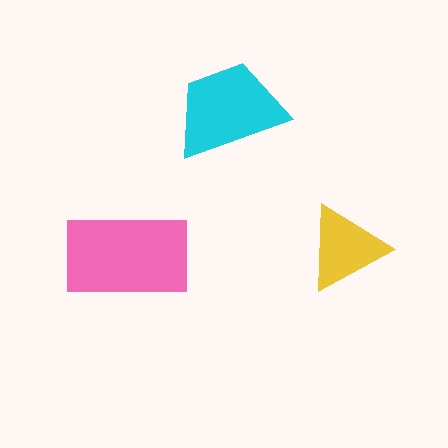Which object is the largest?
The pink rectangle.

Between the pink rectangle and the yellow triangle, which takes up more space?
The pink rectangle.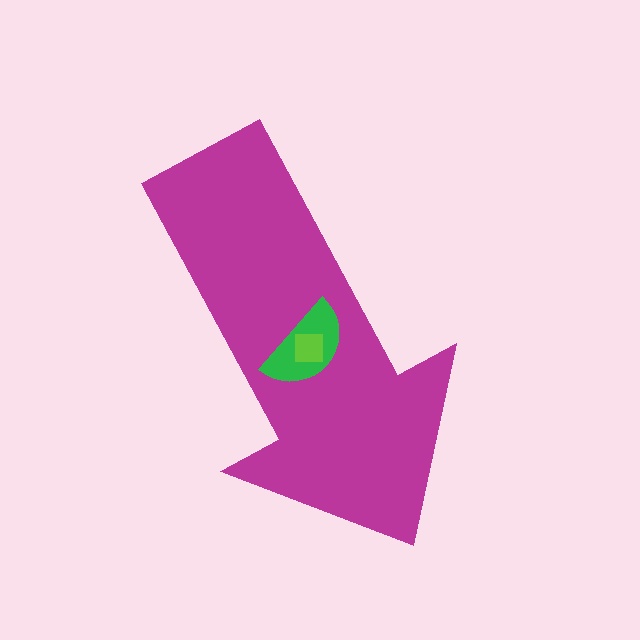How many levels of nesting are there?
3.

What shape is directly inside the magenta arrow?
The green semicircle.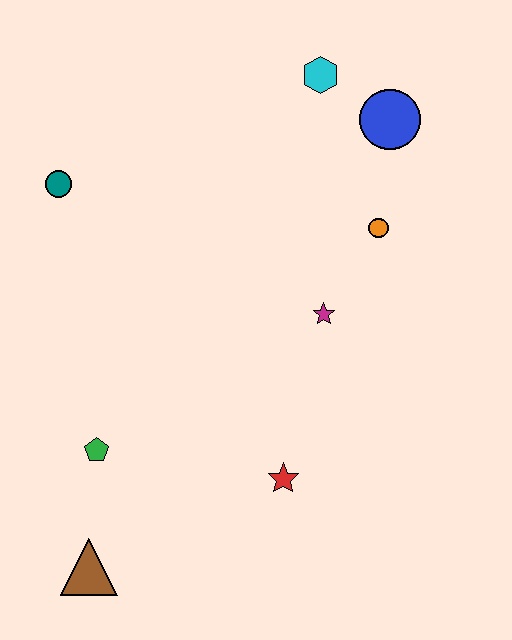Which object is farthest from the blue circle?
The brown triangle is farthest from the blue circle.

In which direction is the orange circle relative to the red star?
The orange circle is above the red star.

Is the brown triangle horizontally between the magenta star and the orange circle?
No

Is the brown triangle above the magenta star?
No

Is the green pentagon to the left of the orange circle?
Yes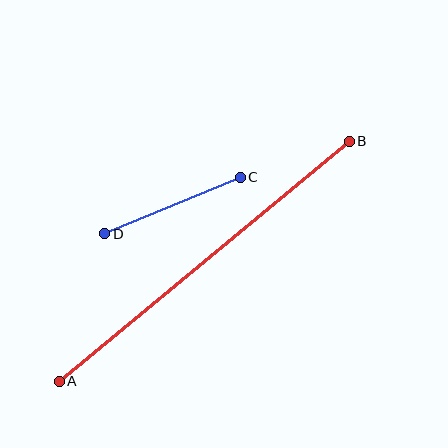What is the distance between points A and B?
The distance is approximately 377 pixels.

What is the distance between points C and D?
The distance is approximately 146 pixels.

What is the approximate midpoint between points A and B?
The midpoint is at approximately (204, 261) pixels.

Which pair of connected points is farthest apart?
Points A and B are farthest apart.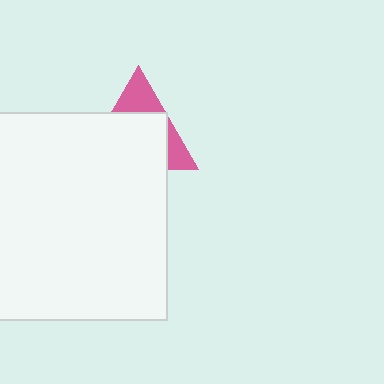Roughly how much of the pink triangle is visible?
A small part of it is visible (roughly 34%).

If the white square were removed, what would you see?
You would see the complete pink triangle.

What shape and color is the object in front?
The object in front is a white square.